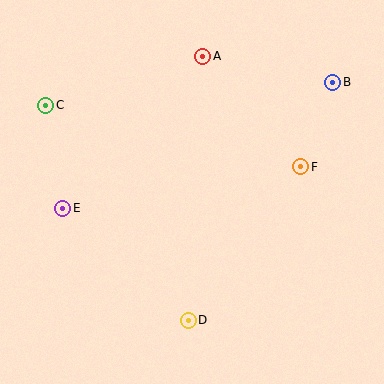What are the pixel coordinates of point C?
Point C is at (46, 105).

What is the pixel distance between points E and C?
The distance between E and C is 105 pixels.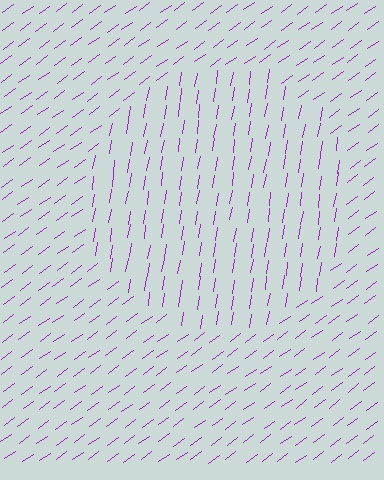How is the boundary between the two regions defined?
The boundary is defined purely by a change in line orientation (approximately 45 degrees difference). All lines are the same color and thickness.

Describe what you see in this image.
The image is filled with small purple line segments. A circle region in the image has lines oriented differently from the surrounding lines, creating a visible texture boundary.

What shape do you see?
I see a circle.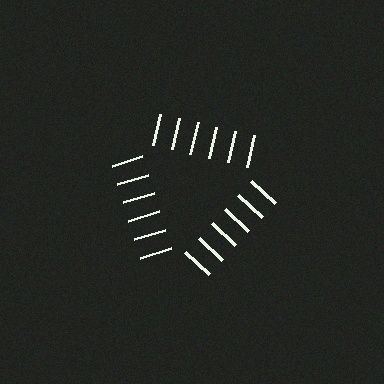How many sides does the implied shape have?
3 sides — the line-ends trace a triangle.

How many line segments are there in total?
18 — 6 along each of the 3 edges.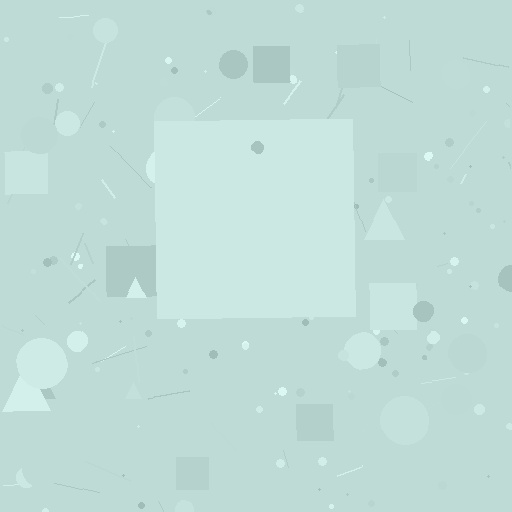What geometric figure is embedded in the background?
A square is embedded in the background.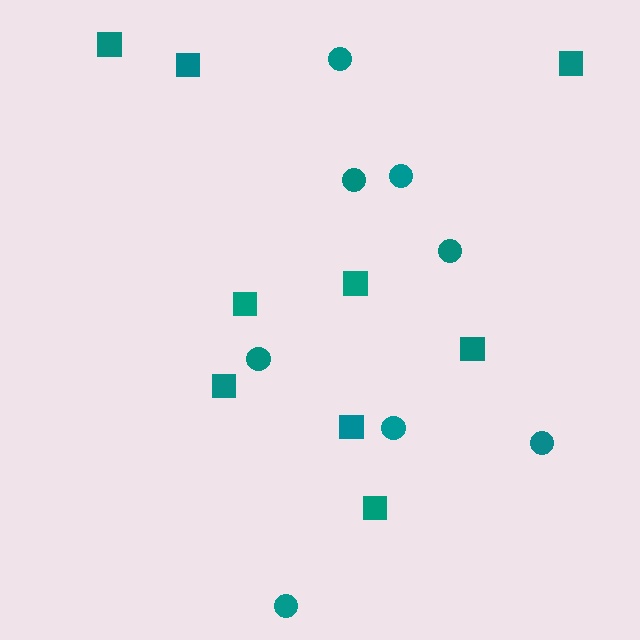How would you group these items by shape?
There are 2 groups: one group of circles (8) and one group of squares (9).